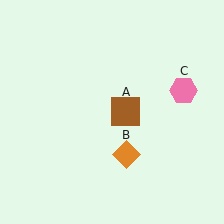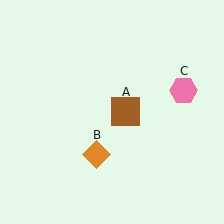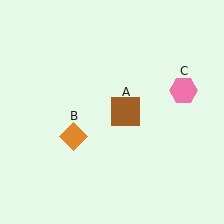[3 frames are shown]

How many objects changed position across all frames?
1 object changed position: orange diamond (object B).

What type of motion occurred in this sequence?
The orange diamond (object B) rotated clockwise around the center of the scene.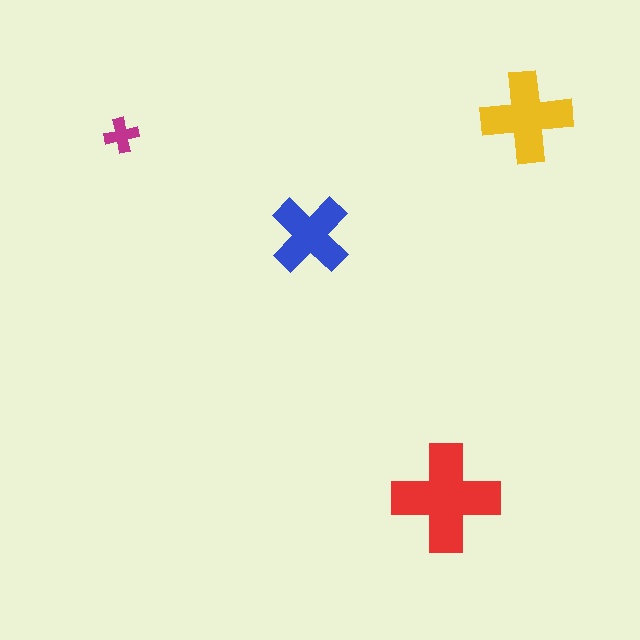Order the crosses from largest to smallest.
the red one, the yellow one, the blue one, the magenta one.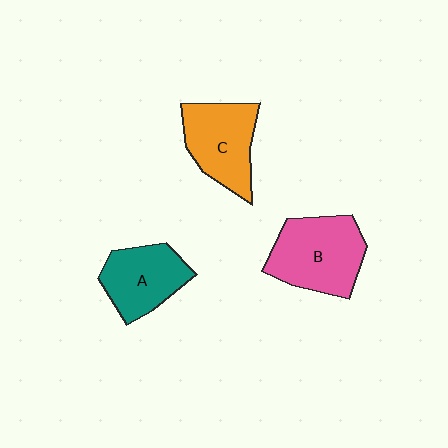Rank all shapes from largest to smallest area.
From largest to smallest: B (pink), C (orange), A (teal).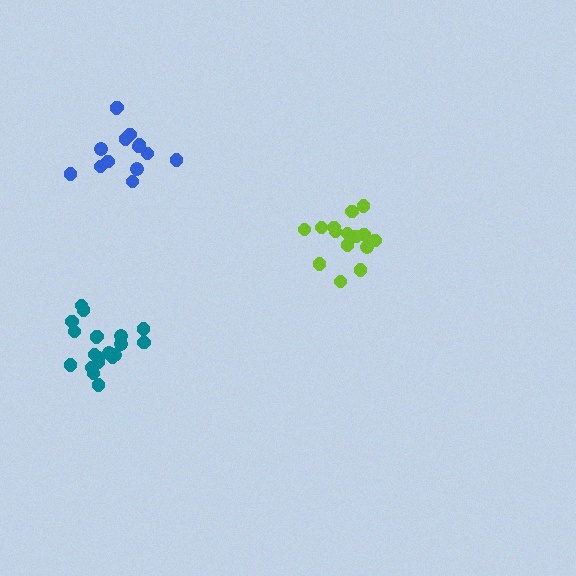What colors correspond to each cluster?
The clusters are colored: lime, teal, blue.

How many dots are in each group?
Group 1: 15 dots, Group 2: 20 dots, Group 3: 14 dots (49 total).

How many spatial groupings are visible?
There are 3 spatial groupings.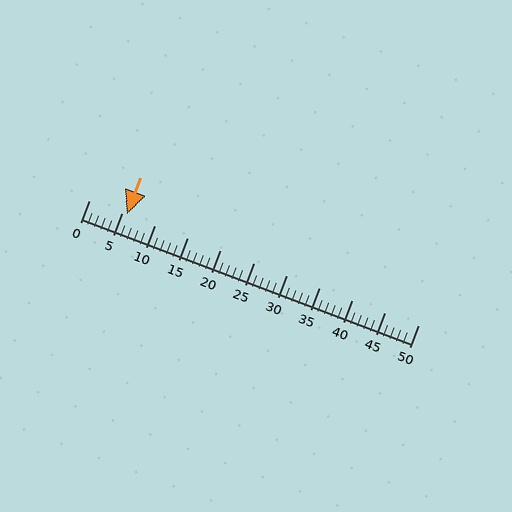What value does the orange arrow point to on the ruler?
The orange arrow points to approximately 6.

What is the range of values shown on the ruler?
The ruler shows values from 0 to 50.